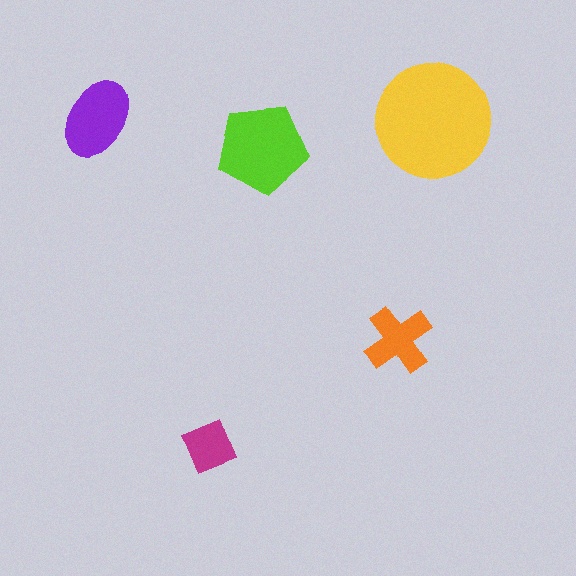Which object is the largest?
The yellow circle.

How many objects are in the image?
There are 5 objects in the image.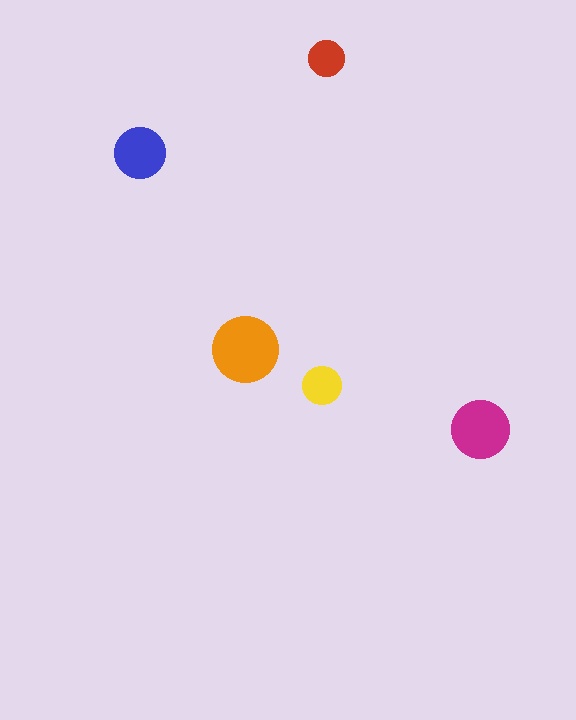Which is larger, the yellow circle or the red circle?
The yellow one.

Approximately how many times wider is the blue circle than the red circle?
About 1.5 times wider.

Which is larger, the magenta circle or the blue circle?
The magenta one.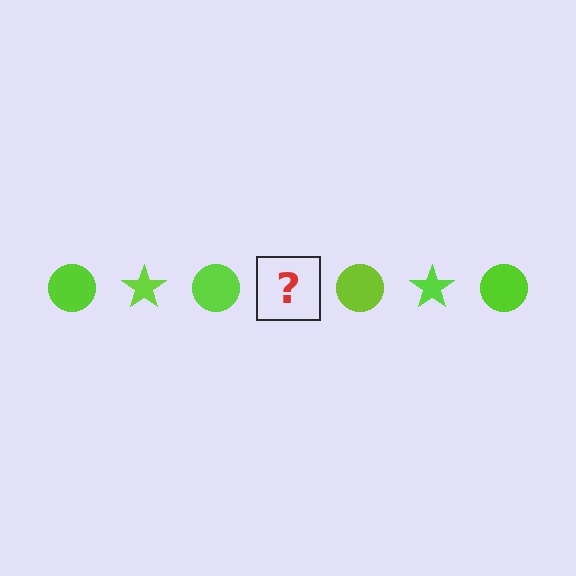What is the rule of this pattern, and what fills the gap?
The rule is that the pattern cycles through circle, star shapes in lime. The gap should be filled with a lime star.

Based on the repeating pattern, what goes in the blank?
The blank should be a lime star.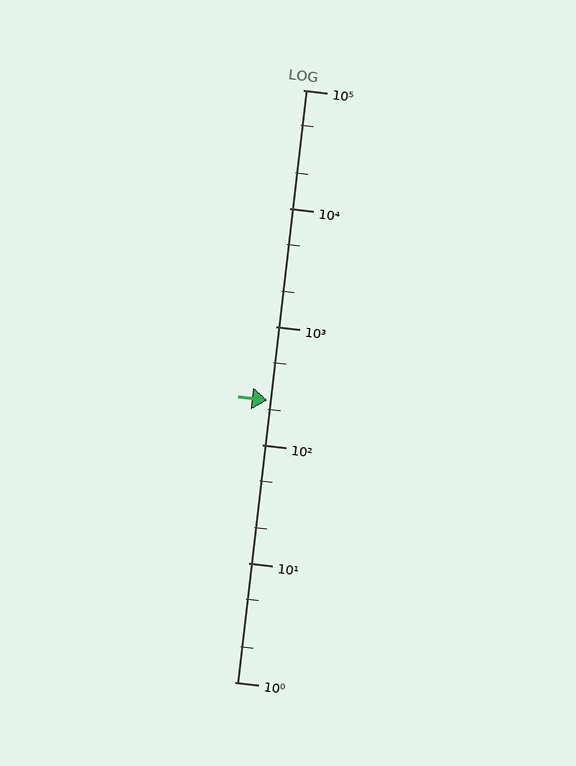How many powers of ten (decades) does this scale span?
The scale spans 5 decades, from 1 to 100000.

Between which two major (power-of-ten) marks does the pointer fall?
The pointer is between 100 and 1000.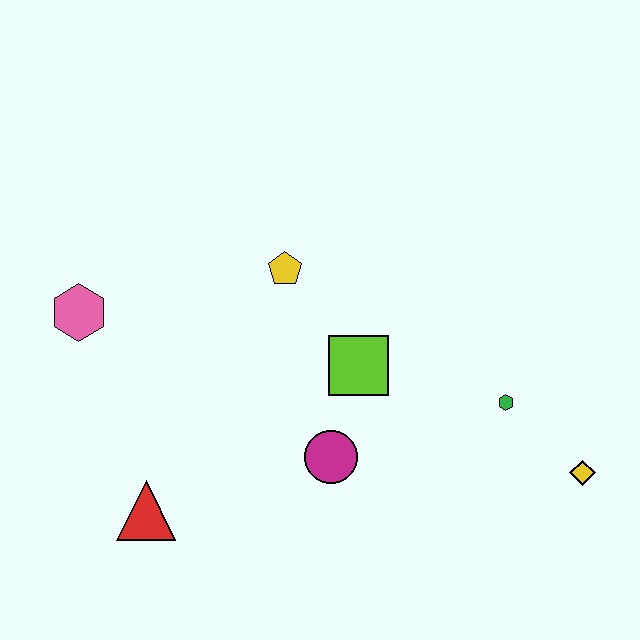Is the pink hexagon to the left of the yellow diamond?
Yes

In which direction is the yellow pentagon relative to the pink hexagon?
The yellow pentagon is to the right of the pink hexagon.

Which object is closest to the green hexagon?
The yellow diamond is closest to the green hexagon.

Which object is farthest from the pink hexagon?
The yellow diamond is farthest from the pink hexagon.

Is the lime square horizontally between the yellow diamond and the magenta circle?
Yes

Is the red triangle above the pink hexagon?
No